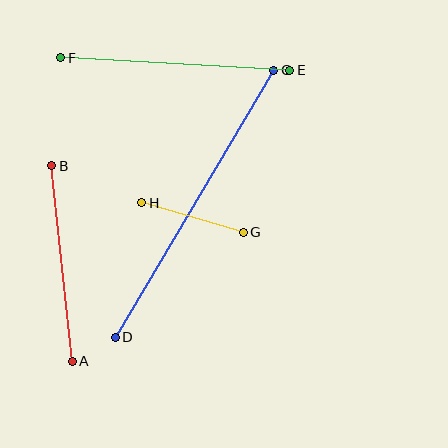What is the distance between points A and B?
The distance is approximately 196 pixels.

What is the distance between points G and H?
The distance is approximately 105 pixels.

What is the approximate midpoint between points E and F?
The midpoint is at approximately (175, 64) pixels.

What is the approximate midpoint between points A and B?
The midpoint is at approximately (62, 263) pixels.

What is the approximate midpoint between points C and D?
The midpoint is at approximately (195, 204) pixels.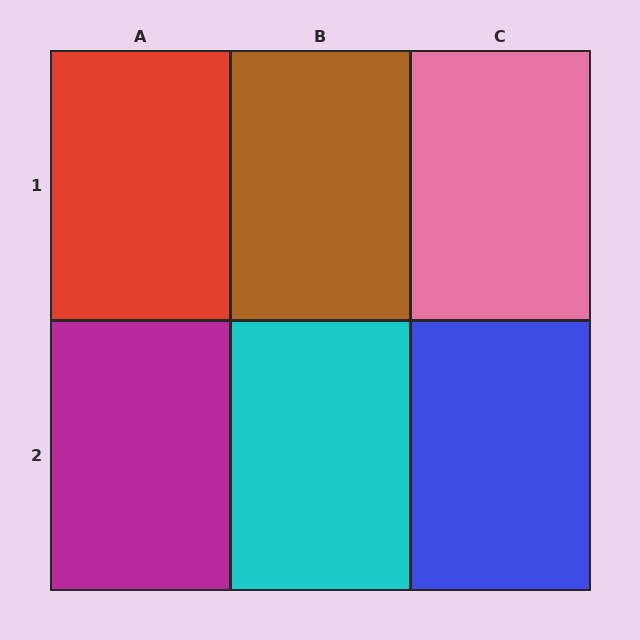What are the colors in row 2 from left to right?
Magenta, cyan, blue.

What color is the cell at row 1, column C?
Pink.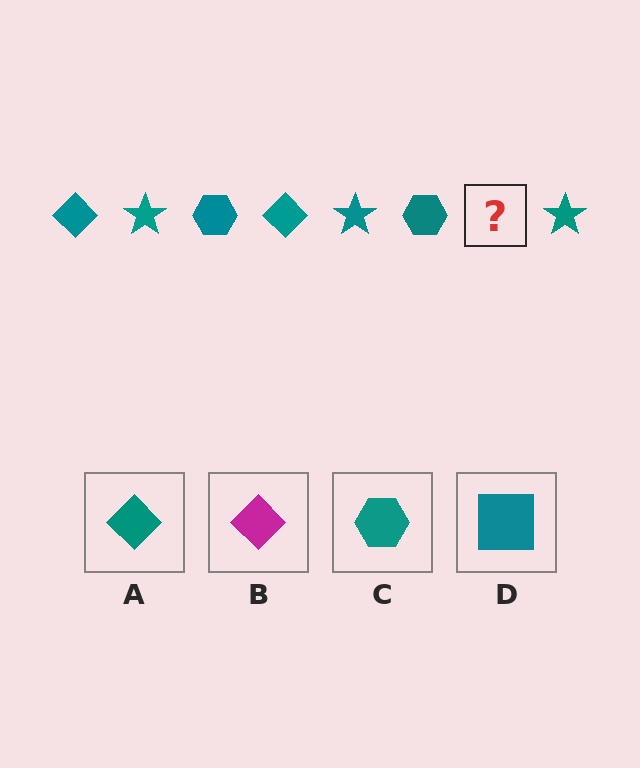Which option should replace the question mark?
Option A.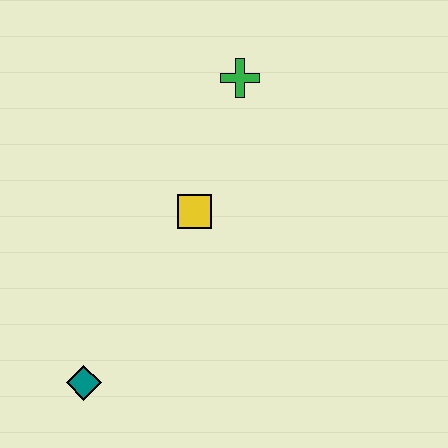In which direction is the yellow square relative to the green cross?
The yellow square is below the green cross.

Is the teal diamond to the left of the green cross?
Yes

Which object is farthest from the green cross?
The teal diamond is farthest from the green cross.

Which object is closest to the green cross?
The yellow square is closest to the green cross.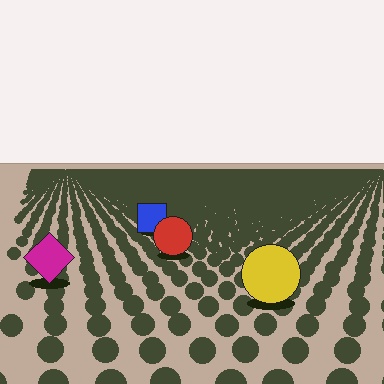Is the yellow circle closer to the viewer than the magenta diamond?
Yes. The yellow circle is closer — you can tell from the texture gradient: the ground texture is coarser near it.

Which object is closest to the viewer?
The yellow circle is closest. The texture marks near it are larger and more spread out.